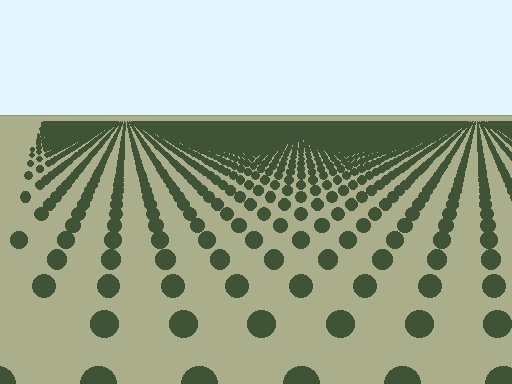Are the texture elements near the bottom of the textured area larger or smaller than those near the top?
Larger. Near the bottom, elements are closer to the viewer and appear at a bigger on-screen size.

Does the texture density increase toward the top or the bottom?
Density increases toward the top.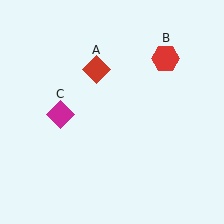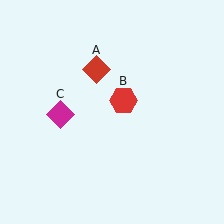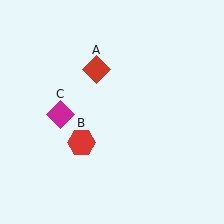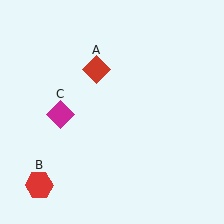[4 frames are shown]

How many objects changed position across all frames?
1 object changed position: red hexagon (object B).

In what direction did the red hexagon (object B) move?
The red hexagon (object B) moved down and to the left.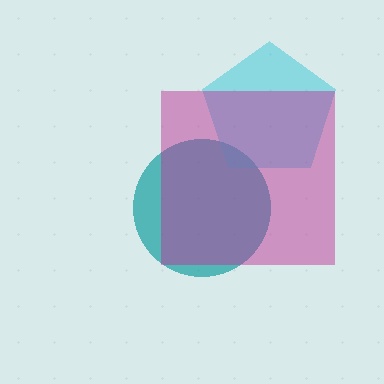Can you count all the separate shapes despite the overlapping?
Yes, there are 3 separate shapes.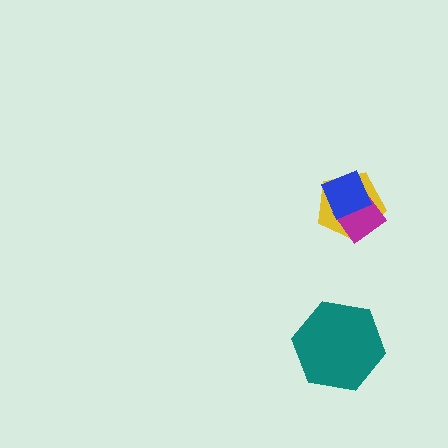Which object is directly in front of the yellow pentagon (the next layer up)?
The magenta diamond is directly in front of the yellow pentagon.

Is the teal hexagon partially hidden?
No, no other shape covers it.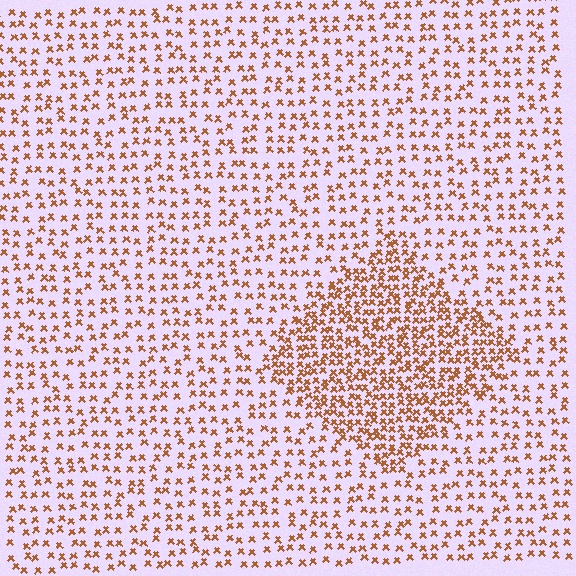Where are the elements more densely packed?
The elements are more densely packed inside the diamond boundary.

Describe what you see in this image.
The image contains small brown elements arranged at two different densities. A diamond-shaped region is visible where the elements are more densely packed than the surrounding area.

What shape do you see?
I see a diamond.